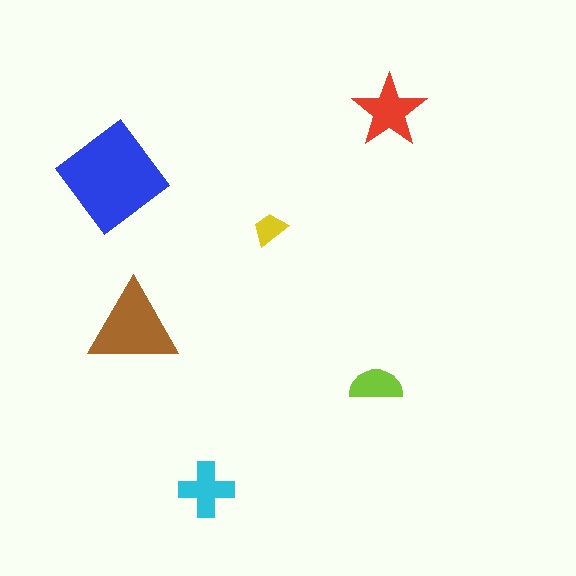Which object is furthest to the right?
The red star is rightmost.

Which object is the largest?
The blue diamond.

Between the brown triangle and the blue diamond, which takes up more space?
The blue diamond.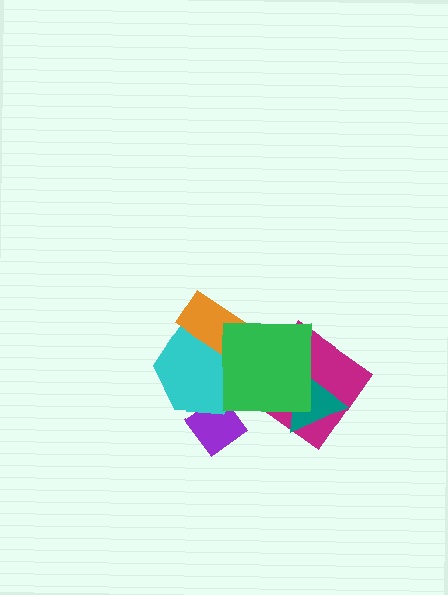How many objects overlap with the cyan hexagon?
3 objects overlap with the cyan hexagon.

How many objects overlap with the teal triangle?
2 objects overlap with the teal triangle.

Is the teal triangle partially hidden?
Yes, it is partially covered by another shape.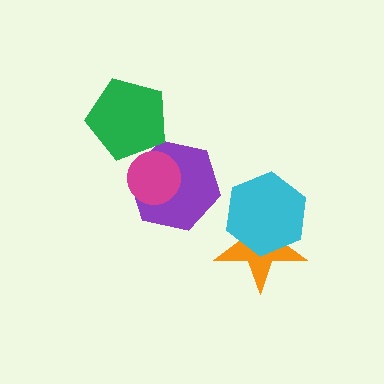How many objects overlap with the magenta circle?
1 object overlaps with the magenta circle.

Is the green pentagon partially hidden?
No, no other shape covers it.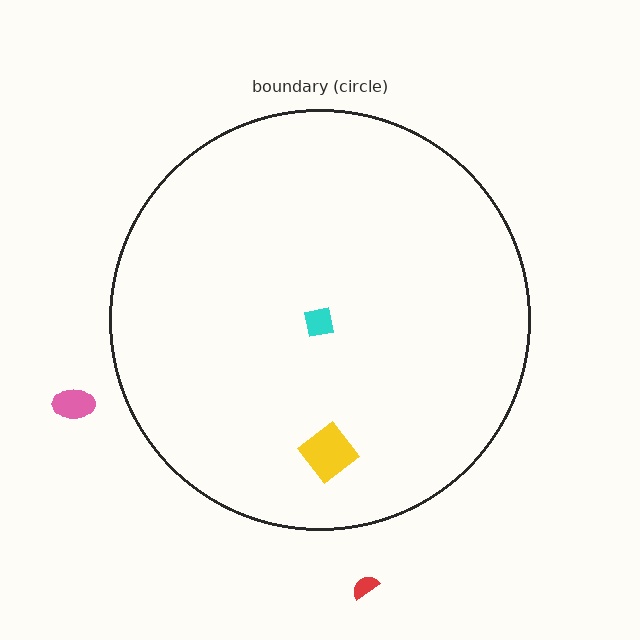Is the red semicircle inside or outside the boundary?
Outside.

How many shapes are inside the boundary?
2 inside, 2 outside.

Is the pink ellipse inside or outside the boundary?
Outside.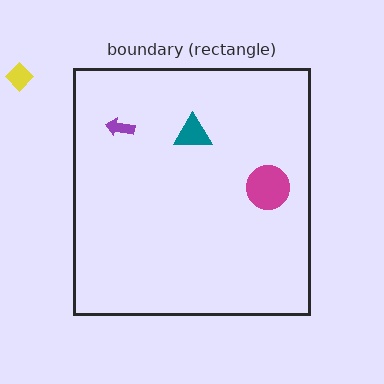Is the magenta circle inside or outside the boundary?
Inside.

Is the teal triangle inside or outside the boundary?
Inside.